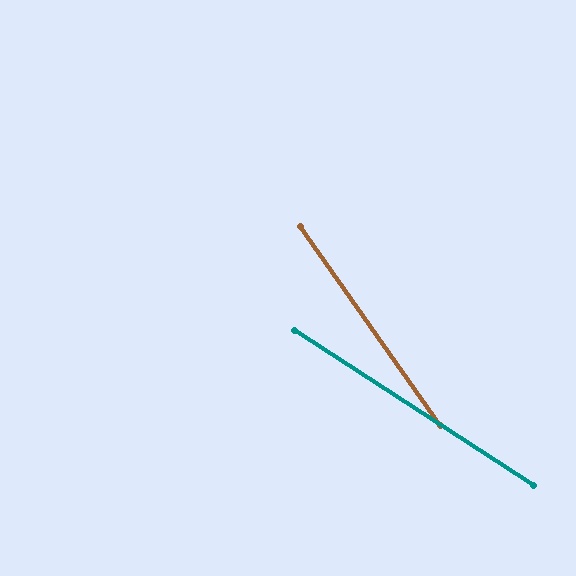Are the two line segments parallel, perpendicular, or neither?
Neither parallel nor perpendicular — they differ by about 22°.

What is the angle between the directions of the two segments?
Approximately 22 degrees.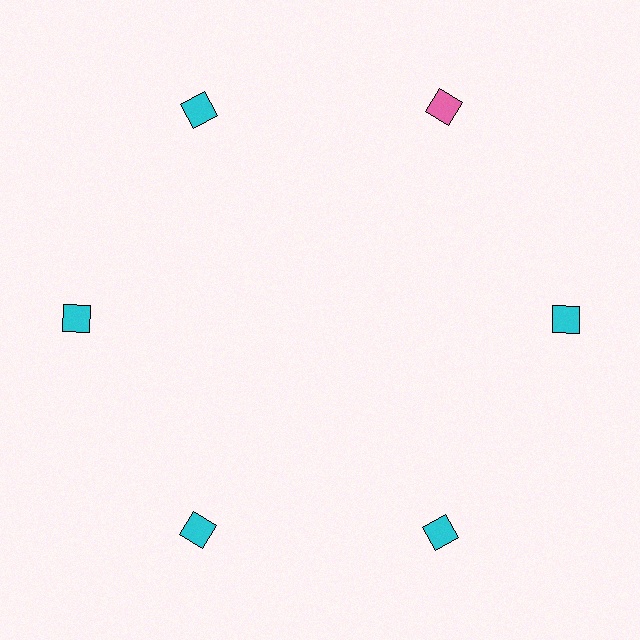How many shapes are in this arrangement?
There are 6 shapes arranged in a ring pattern.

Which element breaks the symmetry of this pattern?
The pink diamond at roughly the 1 o'clock position breaks the symmetry. All other shapes are cyan diamonds.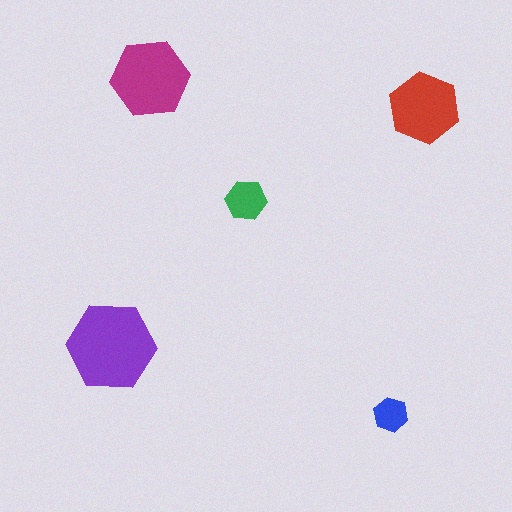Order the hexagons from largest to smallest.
the purple one, the magenta one, the red one, the green one, the blue one.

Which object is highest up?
The magenta hexagon is topmost.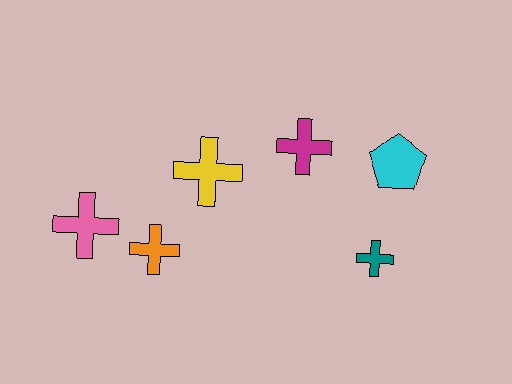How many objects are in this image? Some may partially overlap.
There are 6 objects.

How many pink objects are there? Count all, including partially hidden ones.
There is 1 pink object.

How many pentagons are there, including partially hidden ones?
There is 1 pentagon.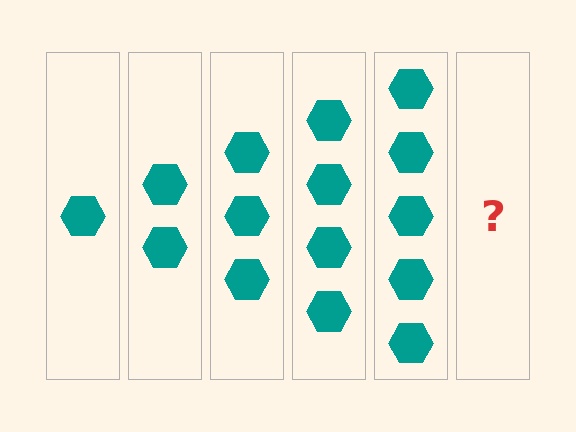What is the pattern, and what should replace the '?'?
The pattern is that each step adds one more hexagon. The '?' should be 6 hexagons.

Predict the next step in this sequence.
The next step is 6 hexagons.